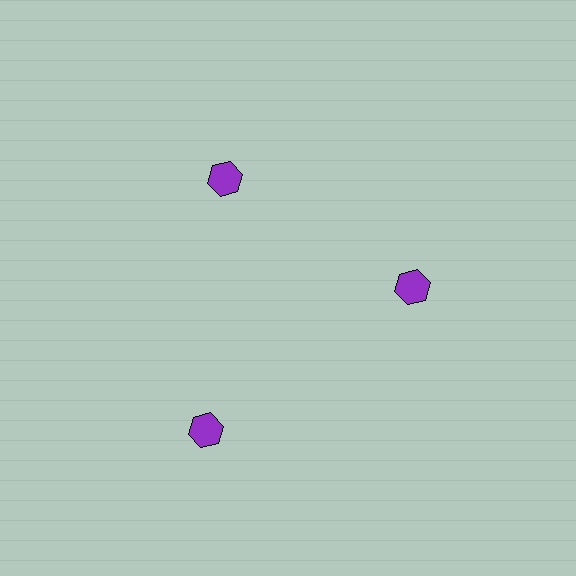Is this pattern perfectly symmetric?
No. The 3 purple hexagons are arranged in a ring, but one element near the 7 o'clock position is pushed outward from the center, breaking the 3-fold rotational symmetry.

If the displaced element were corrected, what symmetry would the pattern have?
It would have 3-fold rotational symmetry — the pattern would map onto itself every 120 degrees.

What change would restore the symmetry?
The symmetry would be restored by moving it inward, back onto the ring so that all 3 hexagons sit at equal angles and equal distance from the center.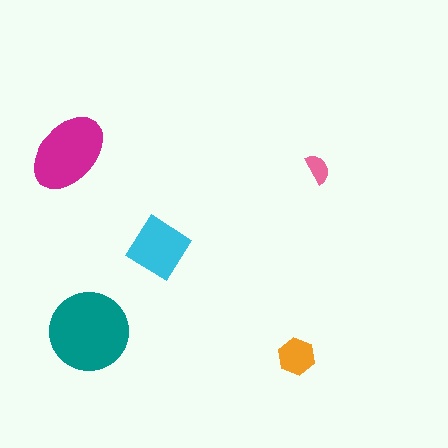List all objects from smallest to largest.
The pink semicircle, the orange hexagon, the cyan diamond, the magenta ellipse, the teal circle.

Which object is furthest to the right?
The pink semicircle is rightmost.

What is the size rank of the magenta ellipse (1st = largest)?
2nd.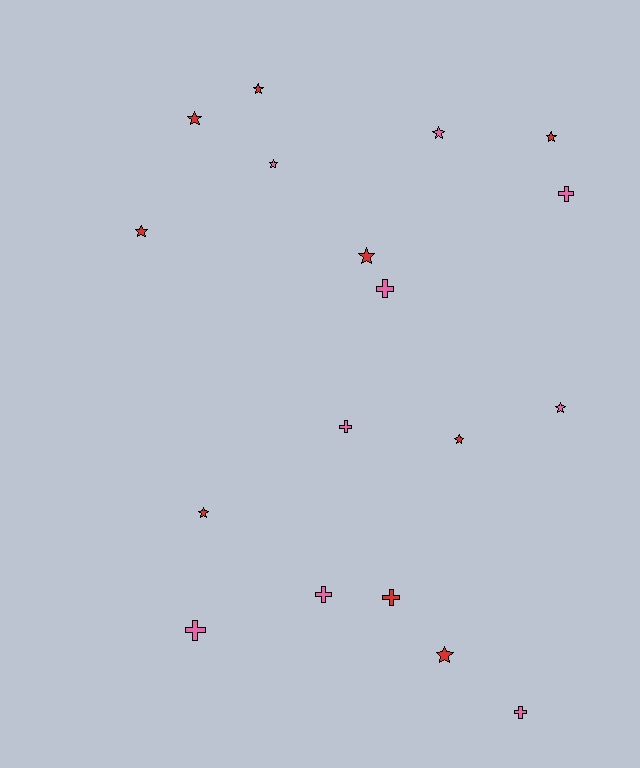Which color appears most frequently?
Red, with 9 objects.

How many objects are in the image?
There are 18 objects.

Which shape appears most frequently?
Star, with 11 objects.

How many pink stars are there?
There are 3 pink stars.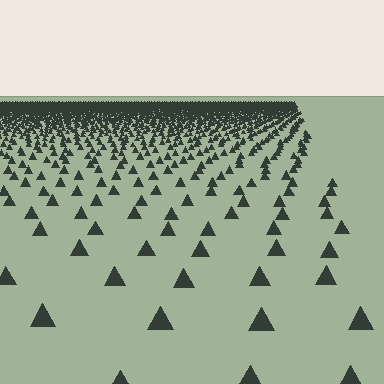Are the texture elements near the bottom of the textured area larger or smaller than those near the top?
Larger. Near the bottom, elements are closer to the viewer and appear at a bigger on-screen size.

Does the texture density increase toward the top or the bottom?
Density increases toward the top.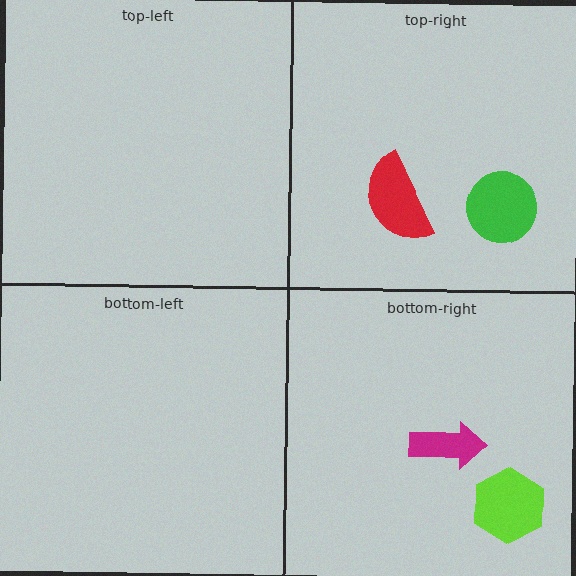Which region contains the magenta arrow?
The bottom-right region.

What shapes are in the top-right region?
The red semicircle, the green circle.